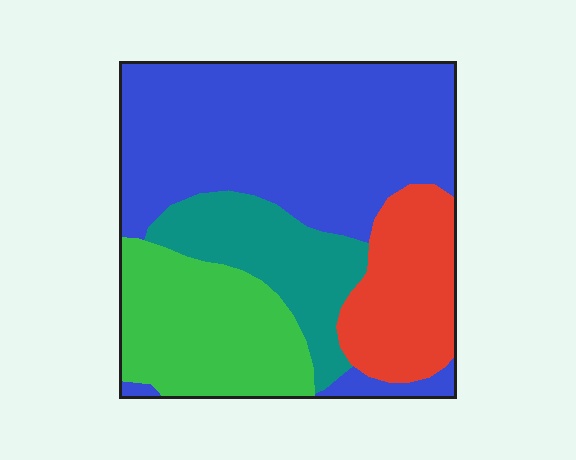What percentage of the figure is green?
Green takes up between a sixth and a third of the figure.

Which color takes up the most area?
Blue, at roughly 45%.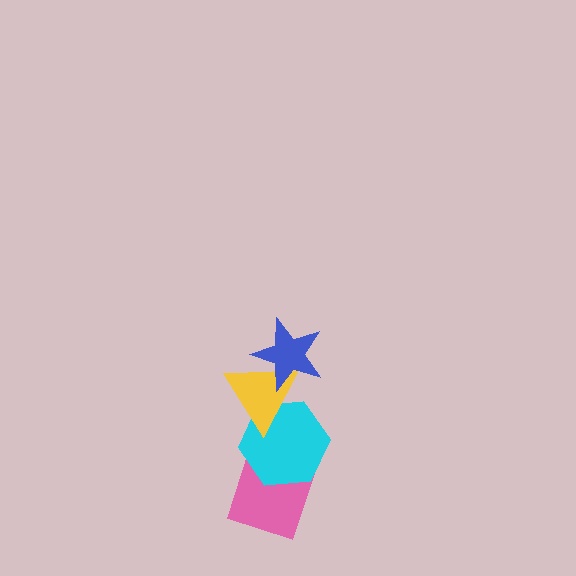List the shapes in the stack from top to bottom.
From top to bottom: the blue star, the yellow triangle, the cyan hexagon, the pink diamond.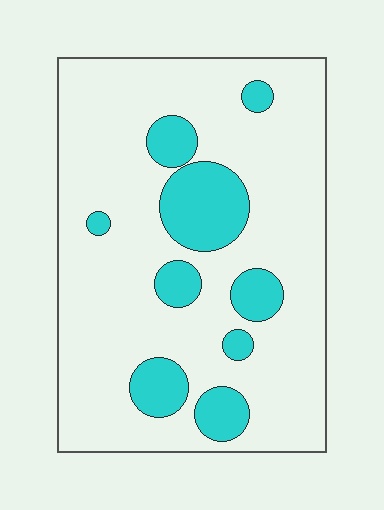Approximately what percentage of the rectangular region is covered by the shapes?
Approximately 20%.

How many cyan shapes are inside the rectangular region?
9.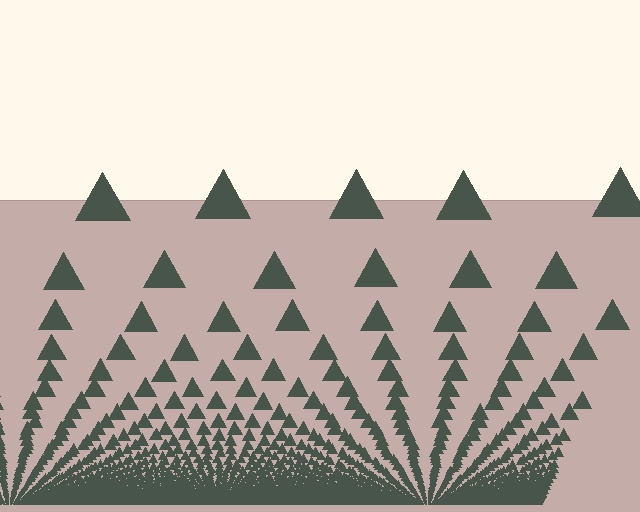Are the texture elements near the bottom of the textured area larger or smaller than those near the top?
Smaller. The gradient is inverted — elements near the bottom are smaller and denser.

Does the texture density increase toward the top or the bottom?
Density increases toward the bottom.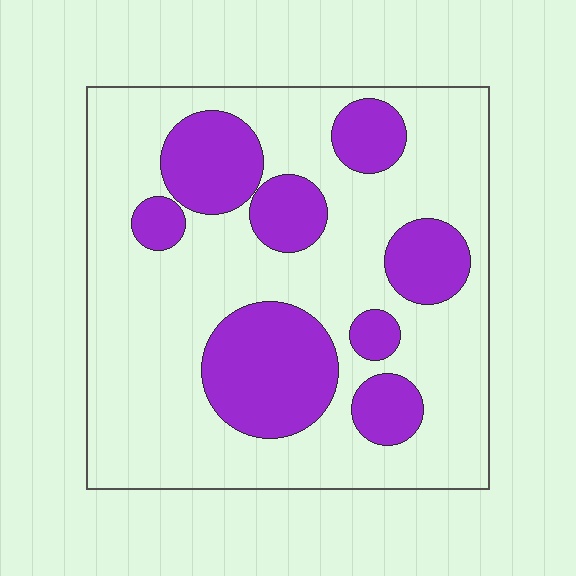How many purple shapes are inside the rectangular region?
8.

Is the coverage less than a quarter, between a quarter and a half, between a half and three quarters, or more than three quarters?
Between a quarter and a half.